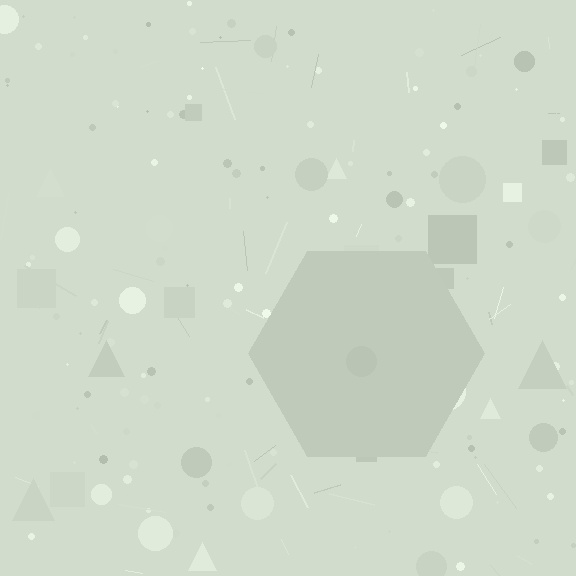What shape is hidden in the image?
A hexagon is hidden in the image.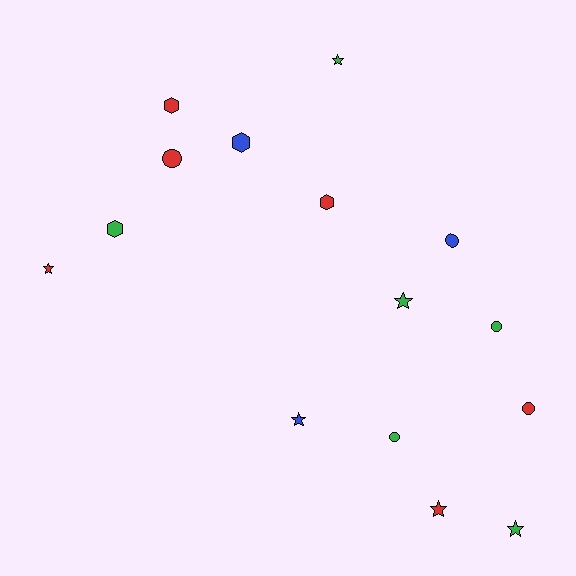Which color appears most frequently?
Green, with 6 objects.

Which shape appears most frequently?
Star, with 6 objects.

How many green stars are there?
There are 3 green stars.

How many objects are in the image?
There are 15 objects.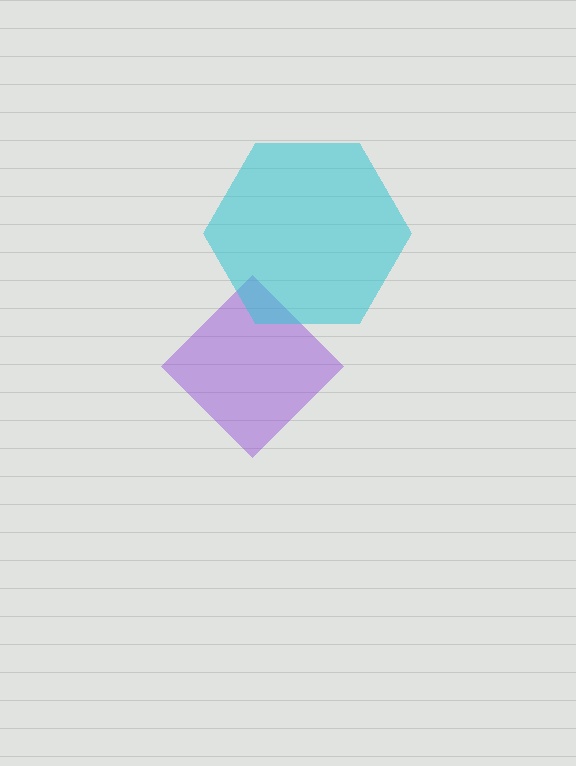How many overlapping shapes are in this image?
There are 2 overlapping shapes in the image.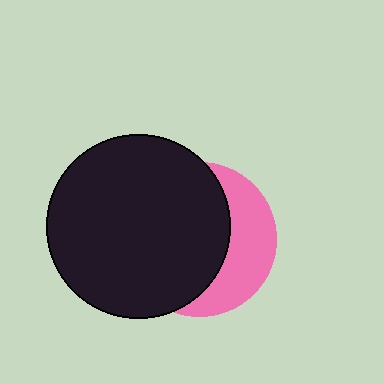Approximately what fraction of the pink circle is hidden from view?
Roughly 65% of the pink circle is hidden behind the black circle.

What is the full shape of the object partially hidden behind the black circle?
The partially hidden object is a pink circle.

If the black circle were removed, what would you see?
You would see the complete pink circle.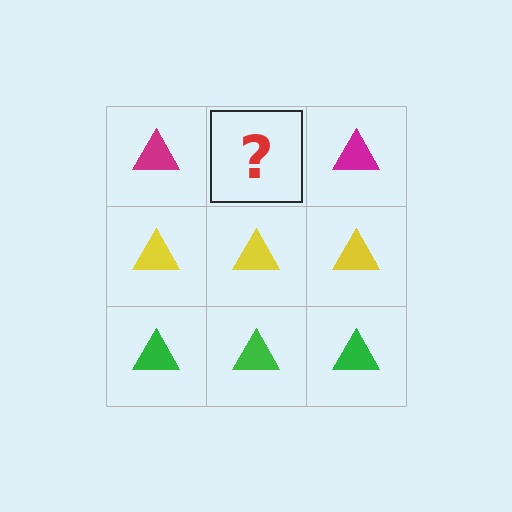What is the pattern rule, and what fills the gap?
The rule is that each row has a consistent color. The gap should be filled with a magenta triangle.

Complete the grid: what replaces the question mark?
The question mark should be replaced with a magenta triangle.